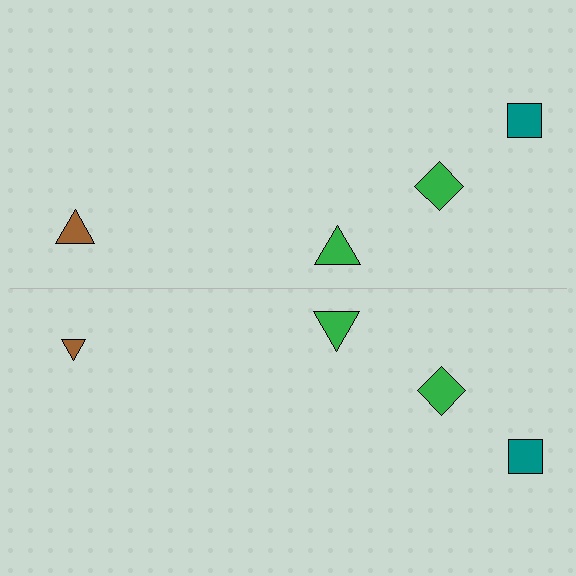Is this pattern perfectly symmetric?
No, the pattern is not perfectly symmetric. The brown triangle on the bottom side has a different size than its mirror counterpart.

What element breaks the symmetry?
The brown triangle on the bottom side has a different size than its mirror counterpart.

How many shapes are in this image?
There are 8 shapes in this image.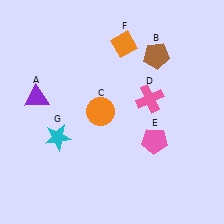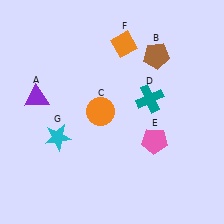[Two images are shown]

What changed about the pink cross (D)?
In Image 1, D is pink. In Image 2, it changed to teal.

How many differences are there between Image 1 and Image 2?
There is 1 difference between the two images.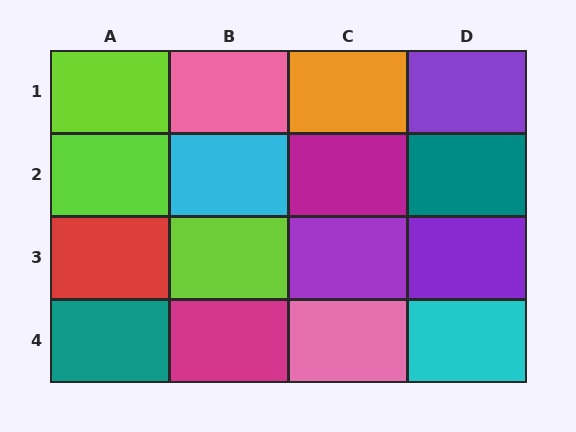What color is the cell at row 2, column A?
Lime.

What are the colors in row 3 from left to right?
Red, lime, purple, purple.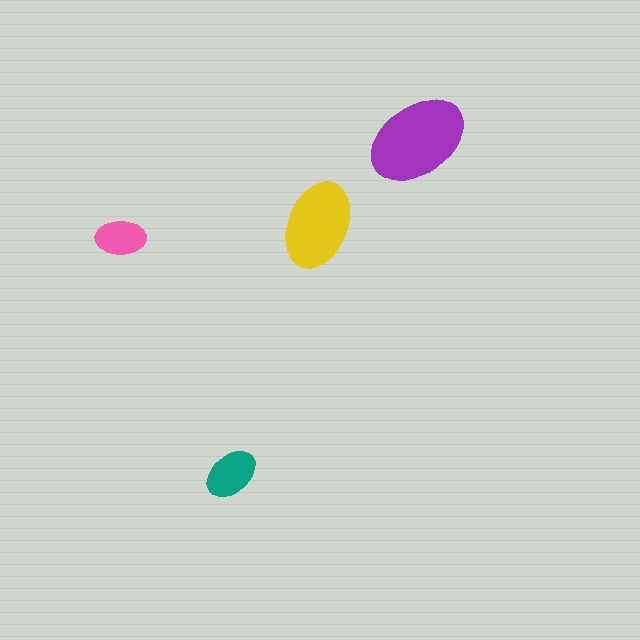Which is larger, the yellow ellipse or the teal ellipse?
The yellow one.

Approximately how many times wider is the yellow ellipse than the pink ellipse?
About 2 times wider.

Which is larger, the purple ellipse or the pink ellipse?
The purple one.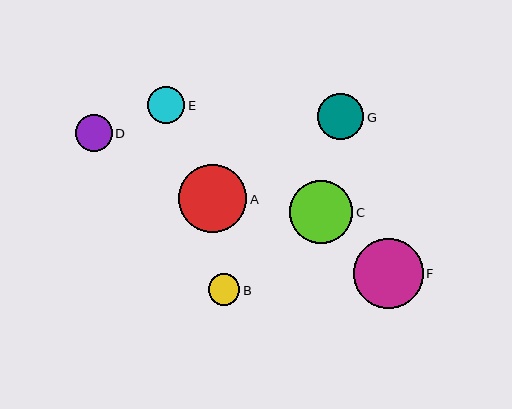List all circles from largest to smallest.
From largest to smallest: F, A, C, G, D, E, B.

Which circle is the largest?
Circle F is the largest with a size of approximately 70 pixels.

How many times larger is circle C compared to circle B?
Circle C is approximately 2.0 times the size of circle B.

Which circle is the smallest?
Circle B is the smallest with a size of approximately 32 pixels.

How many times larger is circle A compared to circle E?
Circle A is approximately 1.9 times the size of circle E.